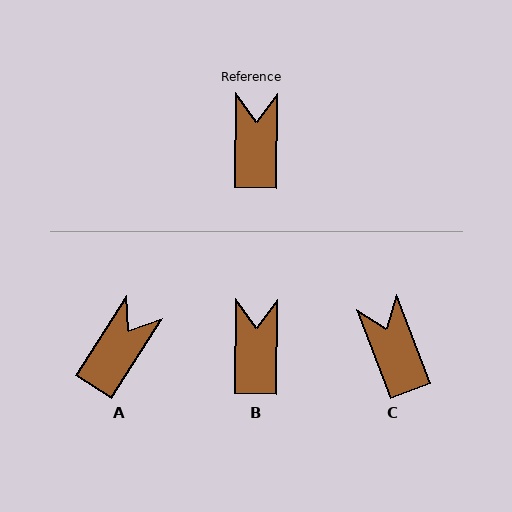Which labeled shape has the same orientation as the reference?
B.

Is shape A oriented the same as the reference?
No, it is off by about 32 degrees.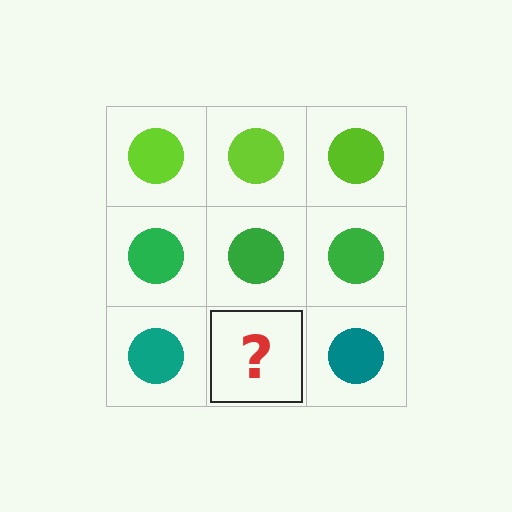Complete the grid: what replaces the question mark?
The question mark should be replaced with a teal circle.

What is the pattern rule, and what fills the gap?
The rule is that each row has a consistent color. The gap should be filled with a teal circle.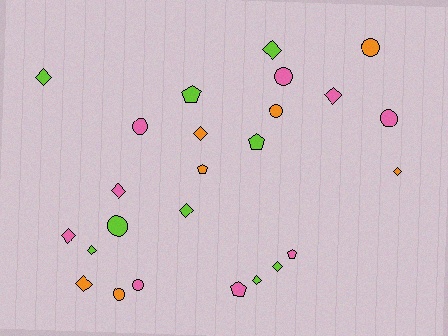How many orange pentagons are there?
There is 1 orange pentagon.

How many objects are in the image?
There are 25 objects.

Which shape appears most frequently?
Diamond, with 12 objects.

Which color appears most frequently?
Lime, with 9 objects.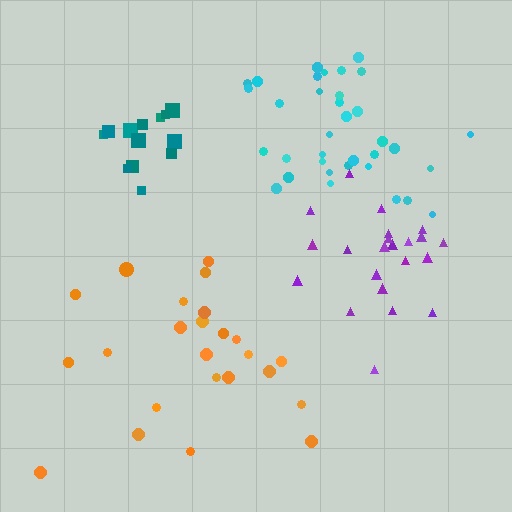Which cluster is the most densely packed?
Teal.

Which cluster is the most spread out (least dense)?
Orange.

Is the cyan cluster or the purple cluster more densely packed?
Cyan.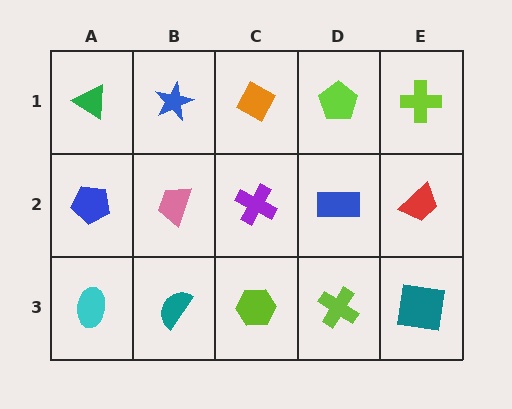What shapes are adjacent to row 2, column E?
A lime cross (row 1, column E), a teal square (row 3, column E), a blue rectangle (row 2, column D).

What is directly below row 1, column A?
A blue pentagon.